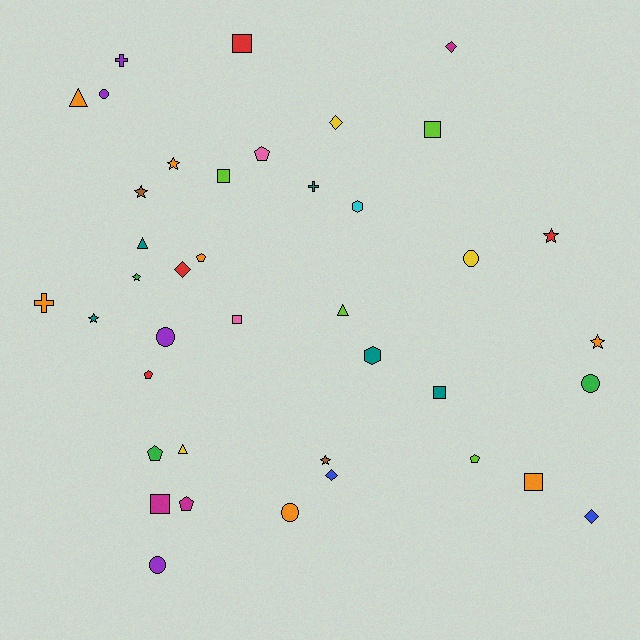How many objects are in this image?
There are 40 objects.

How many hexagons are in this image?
There are 2 hexagons.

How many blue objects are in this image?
There are 2 blue objects.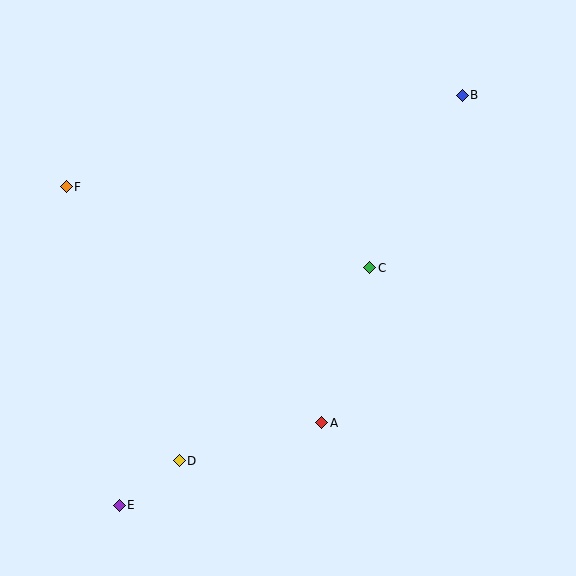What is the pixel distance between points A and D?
The distance between A and D is 147 pixels.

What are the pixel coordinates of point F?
Point F is at (66, 187).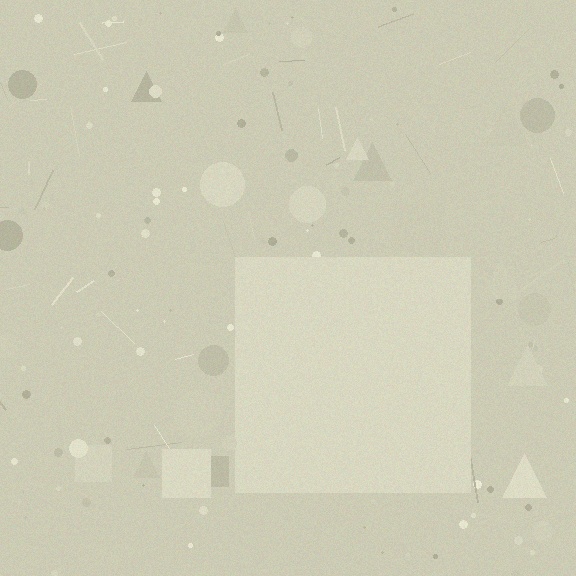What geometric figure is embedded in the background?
A square is embedded in the background.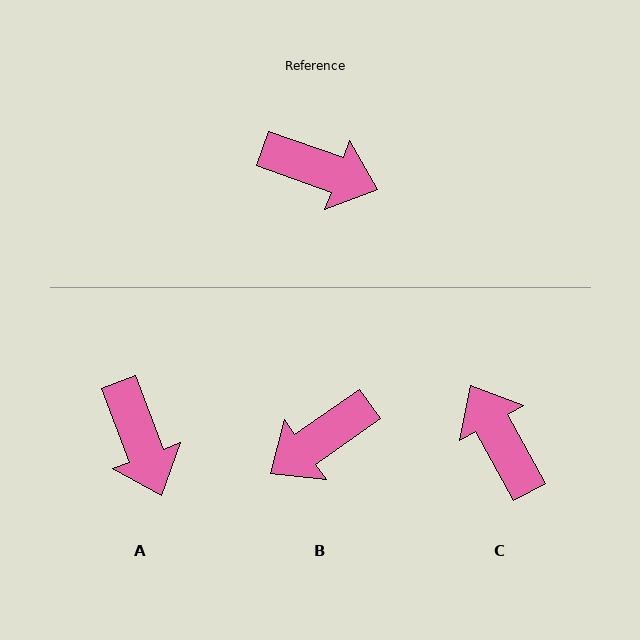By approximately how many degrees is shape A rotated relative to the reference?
Approximately 50 degrees clockwise.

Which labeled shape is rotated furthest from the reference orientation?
C, about 139 degrees away.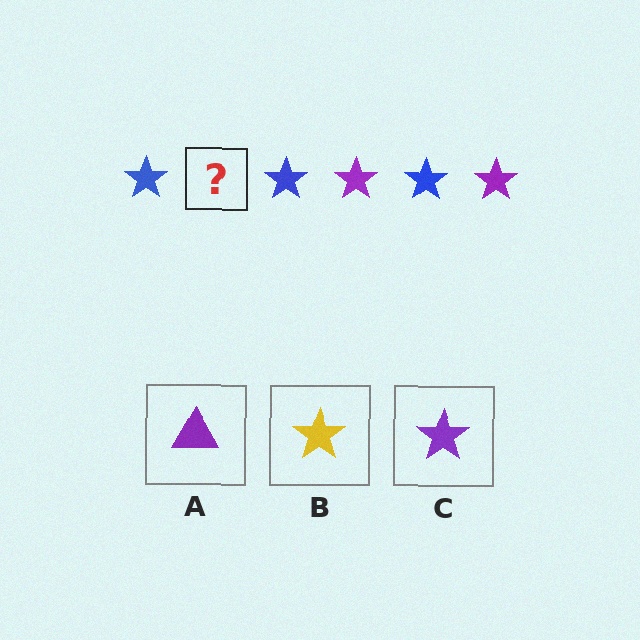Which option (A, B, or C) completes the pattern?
C.